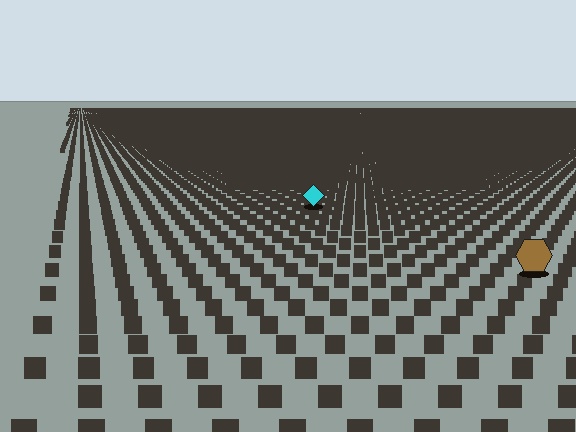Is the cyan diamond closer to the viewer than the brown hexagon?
No. The brown hexagon is closer — you can tell from the texture gradient: the ground texture is coarser near it.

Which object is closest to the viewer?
The brown hexagon is closest. The texture marks near it are larger and more spread out.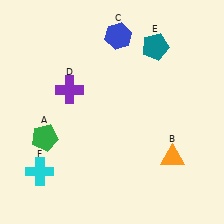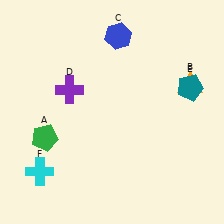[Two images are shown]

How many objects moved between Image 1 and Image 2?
2 objects moved between the two images.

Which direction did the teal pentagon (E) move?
The teal pentagon (E) moved down.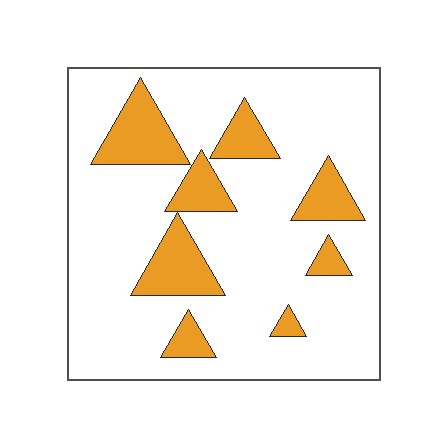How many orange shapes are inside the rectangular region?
8.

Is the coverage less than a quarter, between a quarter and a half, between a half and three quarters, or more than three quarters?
Less than a quarter.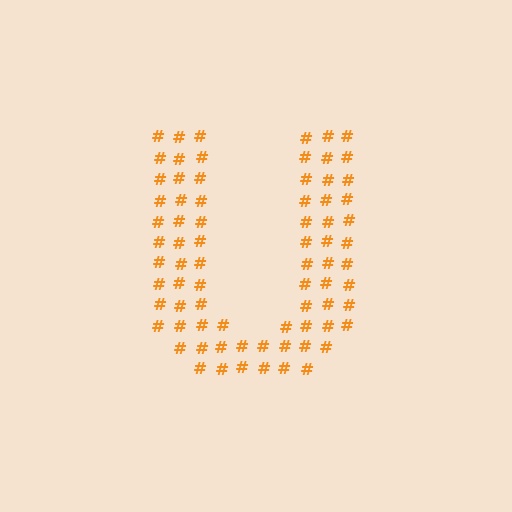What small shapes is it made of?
It is made of small hash symbols.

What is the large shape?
The large shape is the letter U.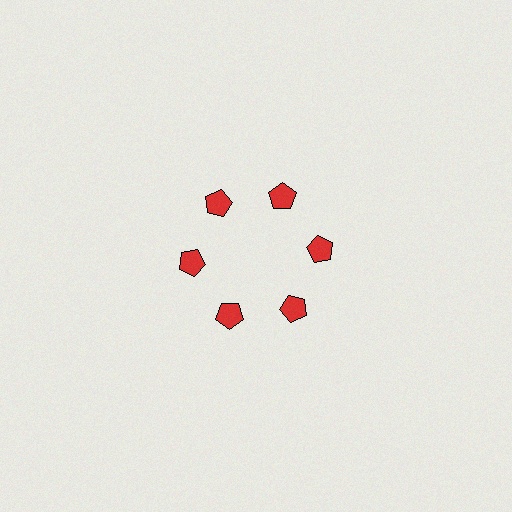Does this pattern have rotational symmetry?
Yes, this pattern has 6-fold rotational symmetry. It looks the same after rotating 60 degrees around the center.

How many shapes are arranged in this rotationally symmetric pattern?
There are 6 shapes, arranged in 6 groups of 1.